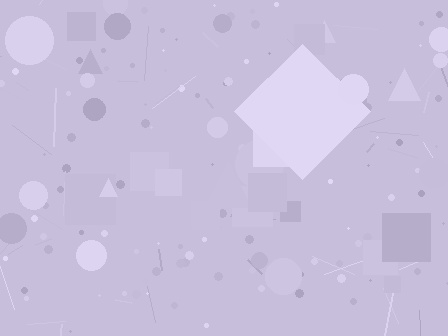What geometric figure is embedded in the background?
A diamond is embedded in the background.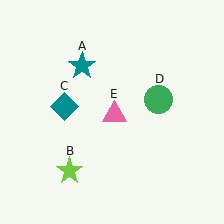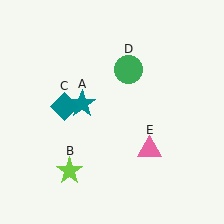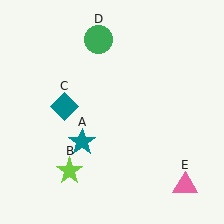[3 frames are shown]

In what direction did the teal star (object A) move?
The teal star (object A) moved down.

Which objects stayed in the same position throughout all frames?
Lime star (object B) and teal diamond (object C) remained stationary.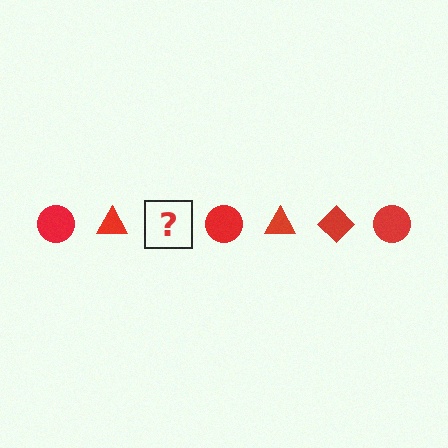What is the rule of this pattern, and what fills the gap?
The rule is that the pattern cycles through circle, triangle, diamond shapes in red. The gap should be filled with a red diamond.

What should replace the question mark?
The question mark should be replaced with a red diamond.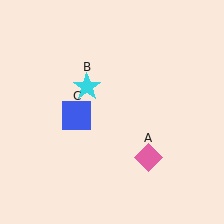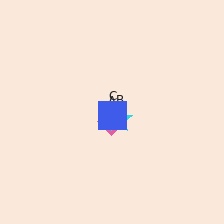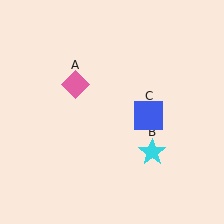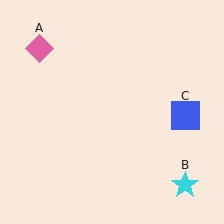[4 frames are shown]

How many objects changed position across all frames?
3 objects changed position: pink diamond (object A), cyan star (object B), blue square (object C).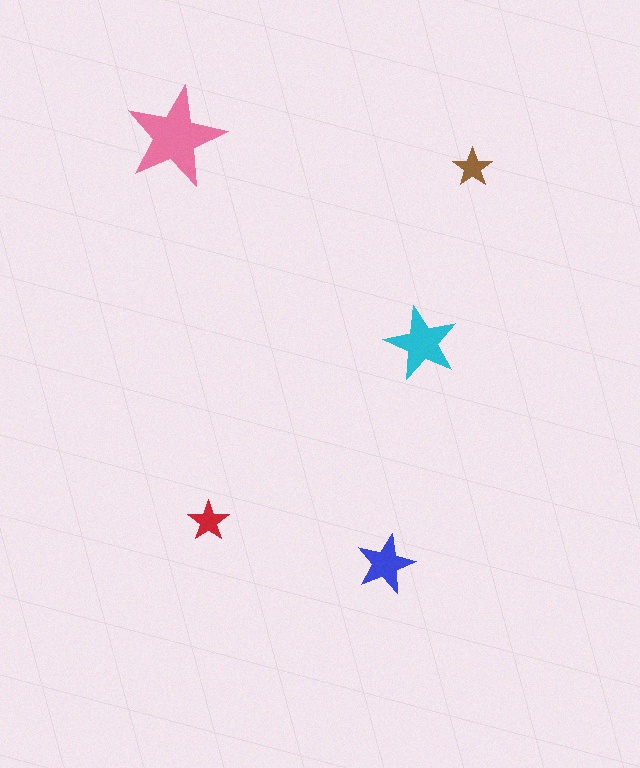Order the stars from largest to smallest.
the pink one, the cyan one, the blue one, the red one, the brown one.